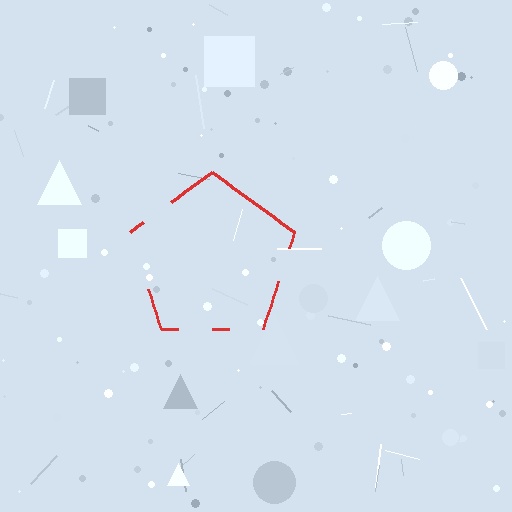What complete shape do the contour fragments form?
The contour fragments form a pentagon.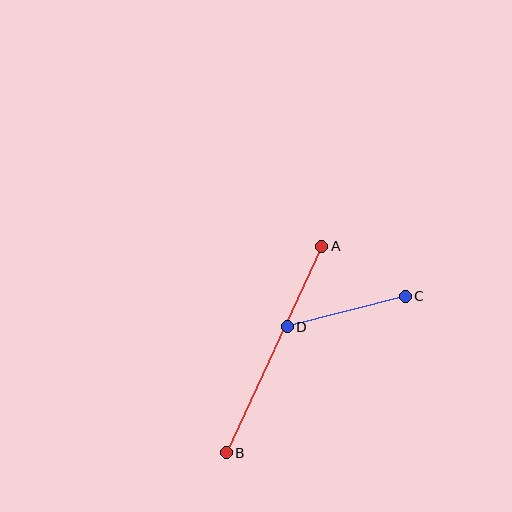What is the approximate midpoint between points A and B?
The midpoint is at approximately (274, 349) pixels.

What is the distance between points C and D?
The distance is approximately 122 pixels.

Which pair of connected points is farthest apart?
Points A and B are farthest apart.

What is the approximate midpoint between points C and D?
The midpoint is at approximately (346, 311) pixels.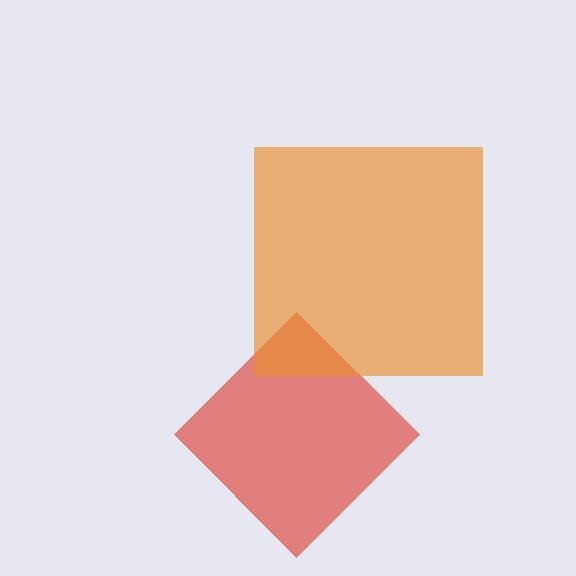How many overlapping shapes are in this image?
There are 2 overlapping shapes in the image.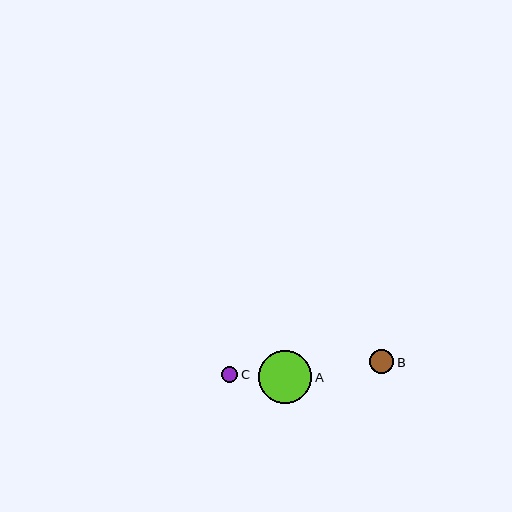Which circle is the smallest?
Circle C is the smallest with a size of approximately 16 pixels.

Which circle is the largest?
Circle A is the largest with a size of approximately 53 pixels.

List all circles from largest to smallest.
From largest to smallest: A, B, C.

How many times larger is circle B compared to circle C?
Circle B is approximately 1.5 times the size of circle C.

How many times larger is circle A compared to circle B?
Circle A is approximately 2.2 times the size of circle B.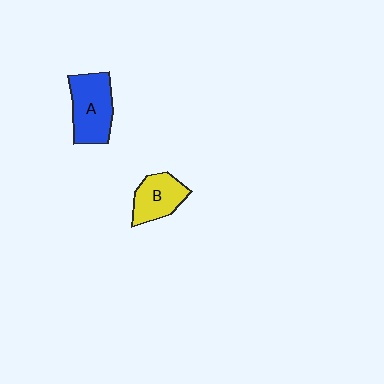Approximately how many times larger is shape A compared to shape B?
Approximately 1.4 times.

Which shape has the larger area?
Shape A (blue).